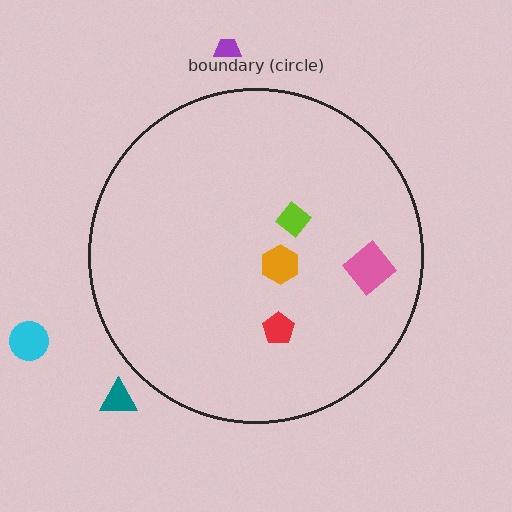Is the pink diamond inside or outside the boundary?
Inside.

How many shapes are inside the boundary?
4 inside, 3 outside.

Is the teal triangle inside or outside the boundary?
Outside.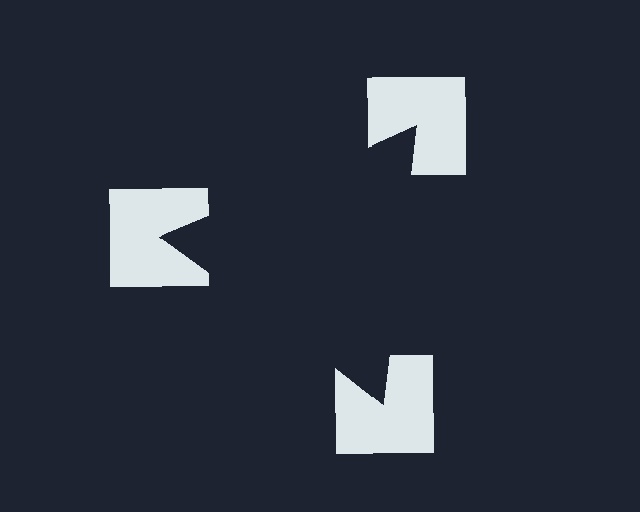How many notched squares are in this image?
There are 3 — one at each vertex of the illusory triangle.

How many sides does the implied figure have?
3 sides.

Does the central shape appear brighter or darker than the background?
It typically appears slightly darker than the background, even though no actual brightness change is drawn.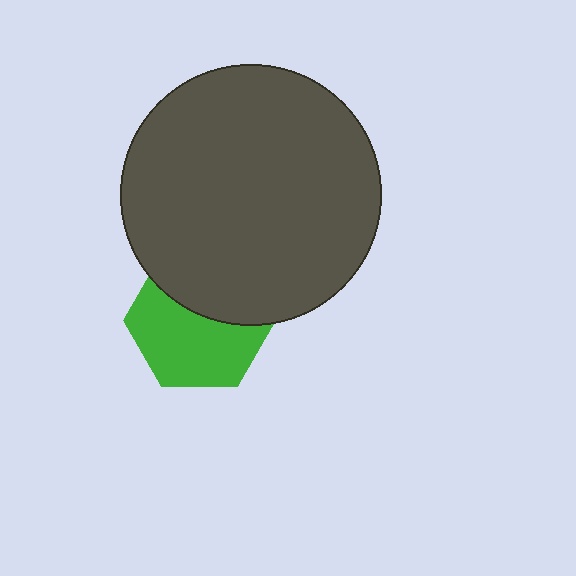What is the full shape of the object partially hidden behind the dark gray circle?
The partially hidden object is a green hexagon.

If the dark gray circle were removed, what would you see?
You would see the complete green hexagon.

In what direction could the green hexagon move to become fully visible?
The green hexagon could move down. That would shift it out from behind the dark gray circle entirely.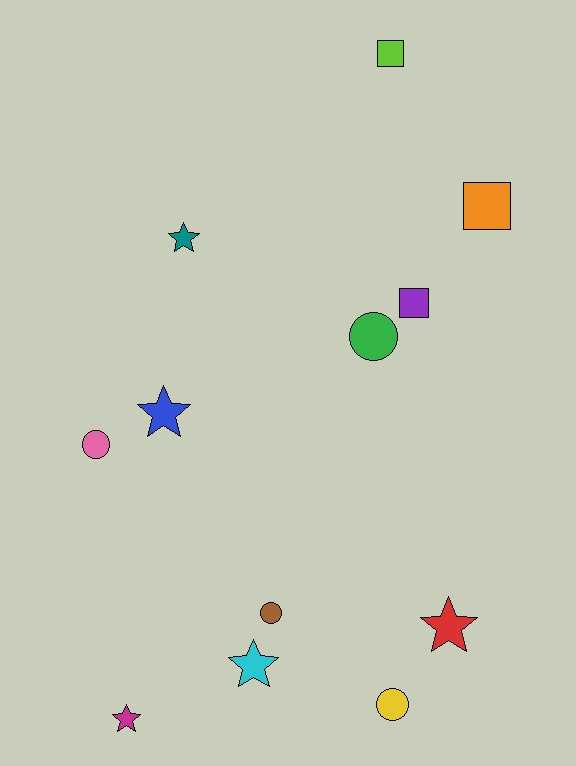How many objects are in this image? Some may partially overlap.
There are 12 objects.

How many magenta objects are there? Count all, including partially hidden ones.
There is 1 magenta object.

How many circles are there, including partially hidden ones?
There are 4 circles.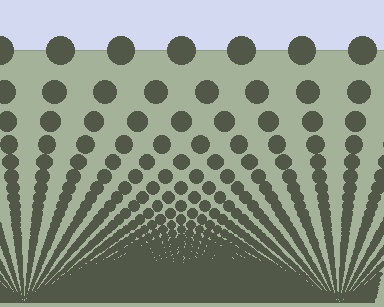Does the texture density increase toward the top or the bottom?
Density increases toward the bottom.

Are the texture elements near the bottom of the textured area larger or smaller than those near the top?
Smaller. The gradient is inverted — elements near the bottom are smaller and denser.